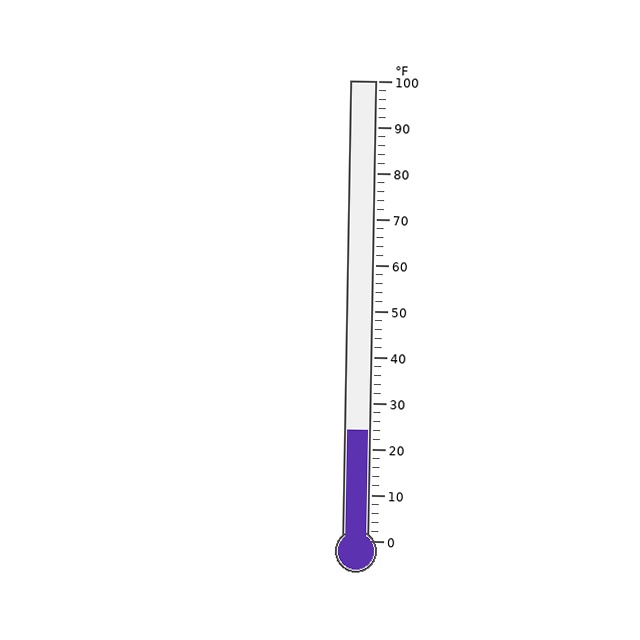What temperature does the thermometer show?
The thermometer shows approximately 24°F.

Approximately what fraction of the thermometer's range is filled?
The thermometer is filled to approximately 25% of its range.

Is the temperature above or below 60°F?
The temperature is below 60°F.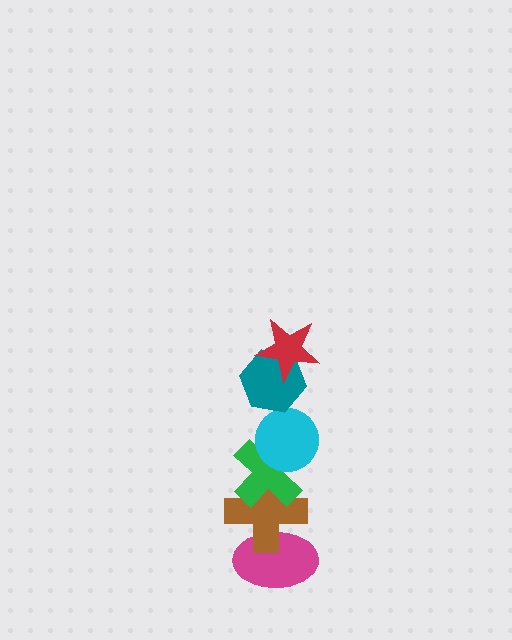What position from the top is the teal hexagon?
The teal hexagon is 2nd from the top.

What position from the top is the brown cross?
The brown cross is 5th from the top.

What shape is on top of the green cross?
The cyan circle is on top of the green cross.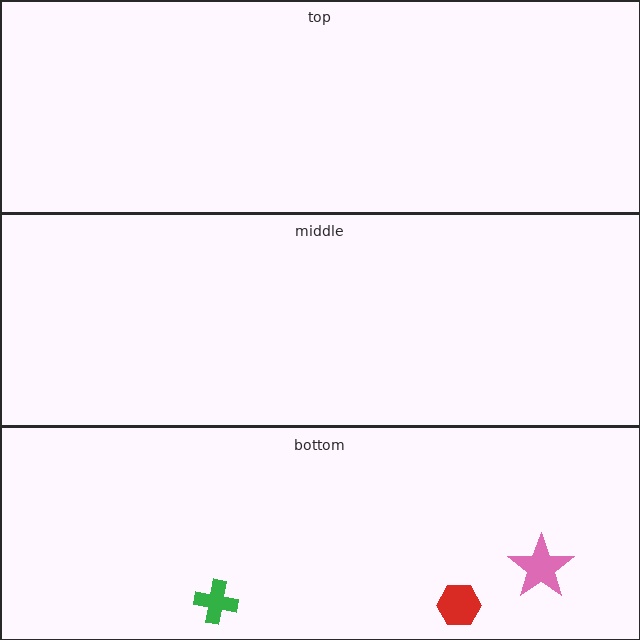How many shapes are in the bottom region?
3.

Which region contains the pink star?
The bottom region.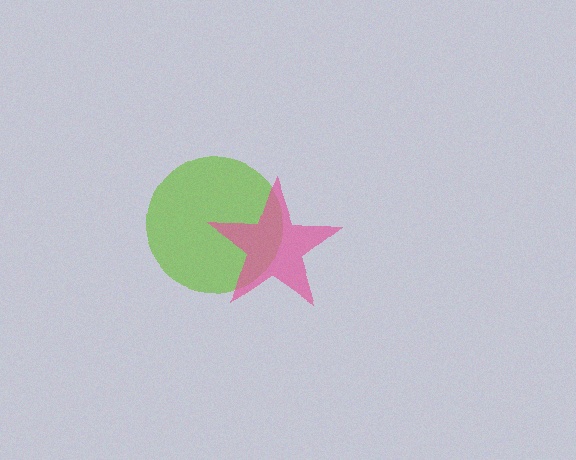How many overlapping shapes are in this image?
There are 2 overlapping shapes in the image.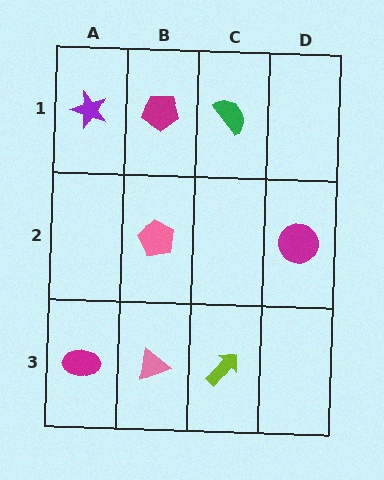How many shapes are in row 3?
3 shapes.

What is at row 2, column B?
A pink pentagon.